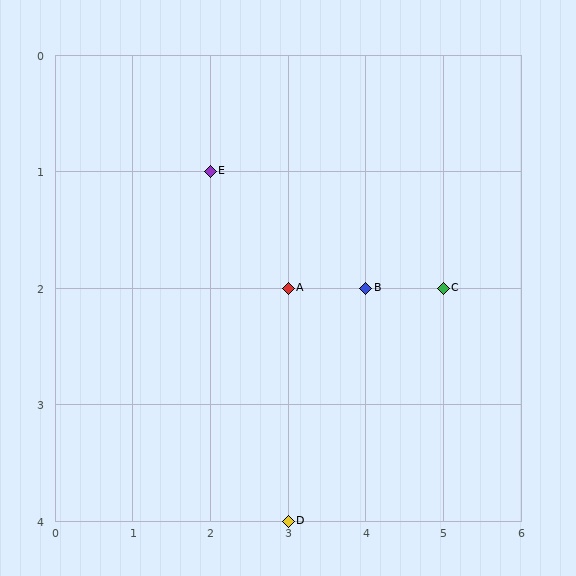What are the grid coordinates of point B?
Point B is at grid coordinates (4, 2).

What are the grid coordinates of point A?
Point A is at grid coordinates (3, 2).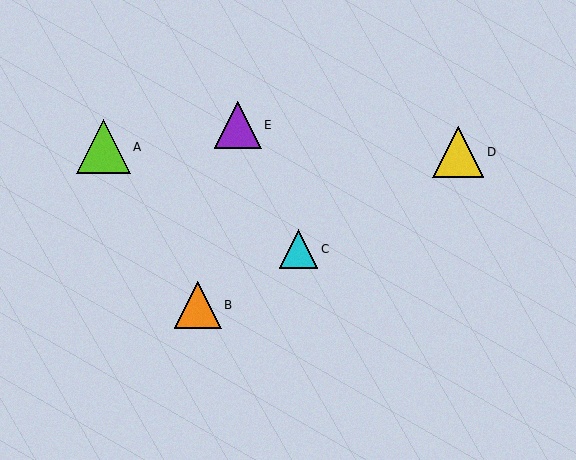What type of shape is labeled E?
Shape E is a purple triangle.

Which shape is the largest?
The lime triangle (labeled A) is the largest.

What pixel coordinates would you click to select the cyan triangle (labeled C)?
Click at (299, 249) to select the cyan triangle C.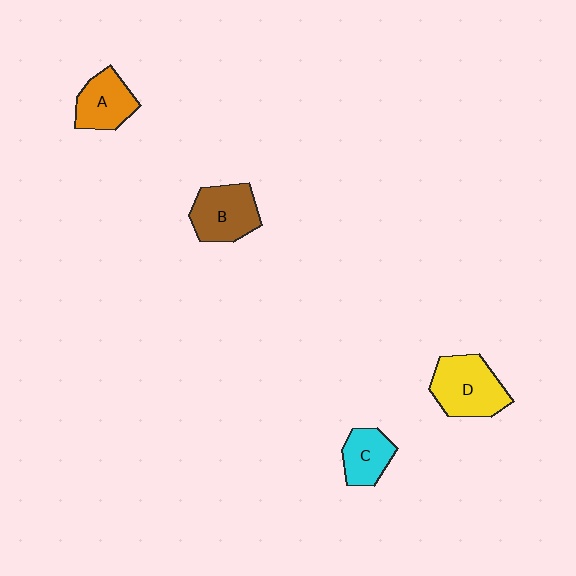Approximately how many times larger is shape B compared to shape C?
Approximately 1.4 times.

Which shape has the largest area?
Shape D (yellow).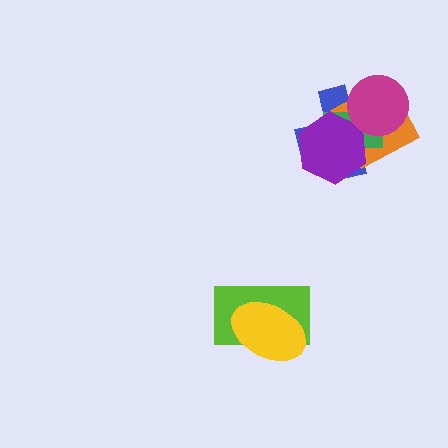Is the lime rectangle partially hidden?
Yes, it is partially covered by another shape.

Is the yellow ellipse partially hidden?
No, no other shape covers it.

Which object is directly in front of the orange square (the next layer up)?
The green rectangle is directly in front of the orange square.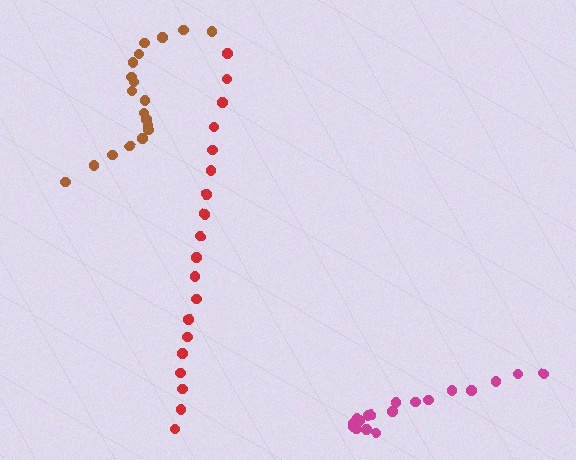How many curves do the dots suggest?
There are 3 distinct paths.